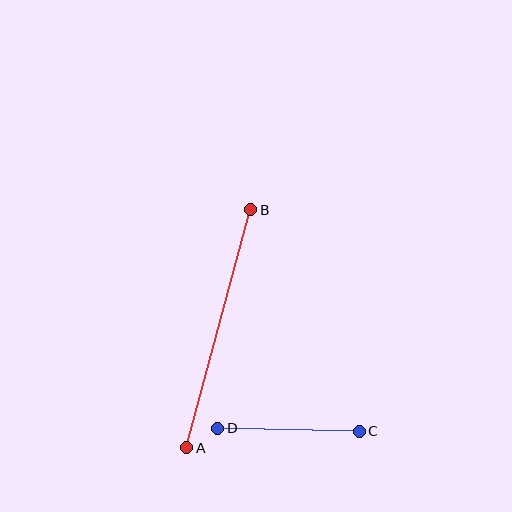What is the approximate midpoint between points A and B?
The midpoint is at approximately (219, 329) pixels.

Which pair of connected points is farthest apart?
Points A and B are farthest apart.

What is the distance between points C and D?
The distance is approximately 141 pixels.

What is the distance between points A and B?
The distance is approximately 247 pixels.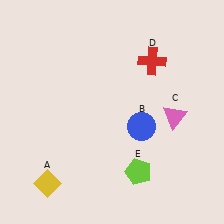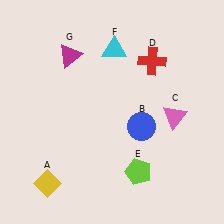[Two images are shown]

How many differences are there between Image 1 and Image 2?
There are 2 differences between the two images.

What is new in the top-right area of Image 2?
A cyan triangle (F) was added in the top-right area of Image 2.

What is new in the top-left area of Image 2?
A magenta triangle (G) was added in the top-left area of Image 2.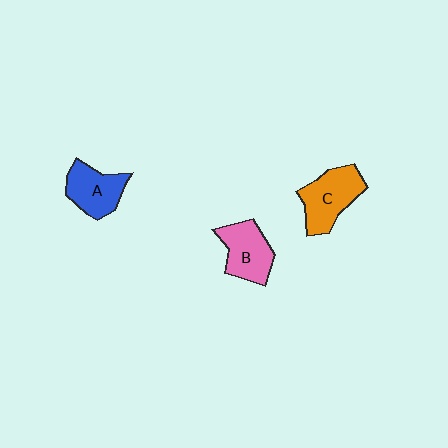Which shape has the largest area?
Shape C (orange).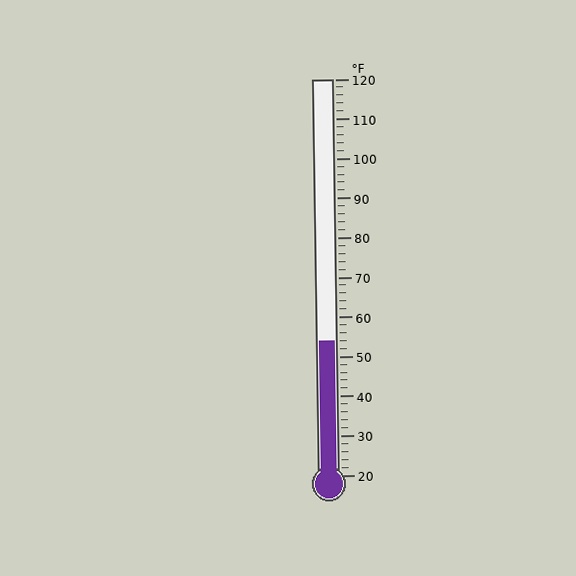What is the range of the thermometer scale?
The thermometer scale ranges from 20°F to 120°F.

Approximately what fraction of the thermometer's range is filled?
The thermometer is filled to approximately 35% of its range.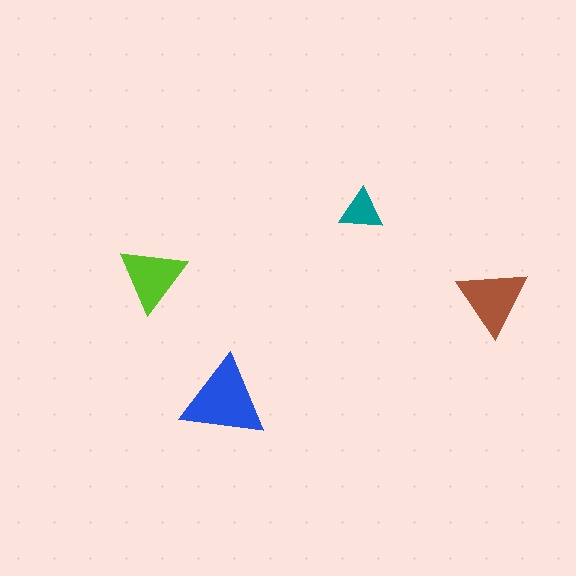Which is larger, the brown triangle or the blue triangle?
The blue one.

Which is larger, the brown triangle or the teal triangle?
The brown one.